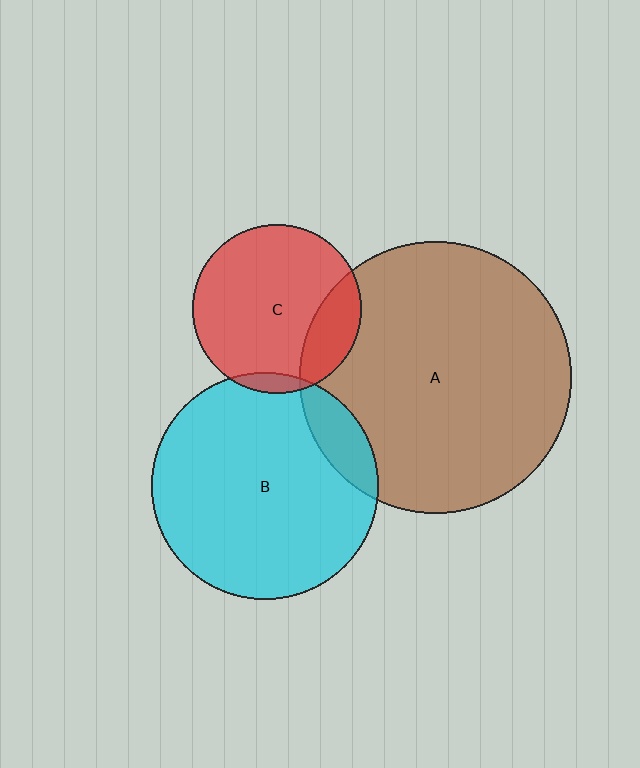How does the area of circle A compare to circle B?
Approximately 1.4 times.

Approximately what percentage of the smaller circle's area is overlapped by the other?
Approximately 10%.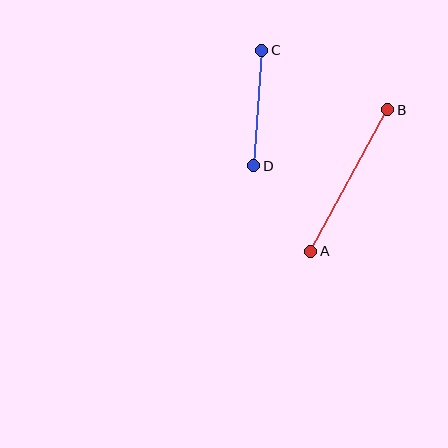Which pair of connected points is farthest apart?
Points A and B are farthest apart.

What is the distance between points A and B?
The distance is approximately 161 pixels.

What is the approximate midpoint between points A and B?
The midpoint is at approximately (349, 181) pixels.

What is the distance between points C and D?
The distance is approximately 116 pixels.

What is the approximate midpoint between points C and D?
The midpoint is at approximately (258, 108) pixels.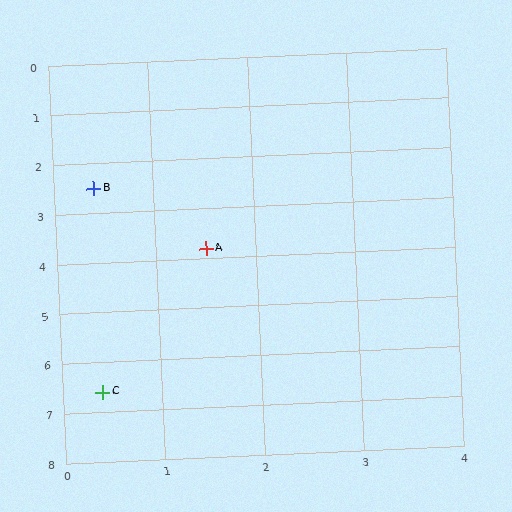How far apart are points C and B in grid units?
Points C and B are about 4.1 grid units apart.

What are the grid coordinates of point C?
Point C is at approximately (0.4, 6.6).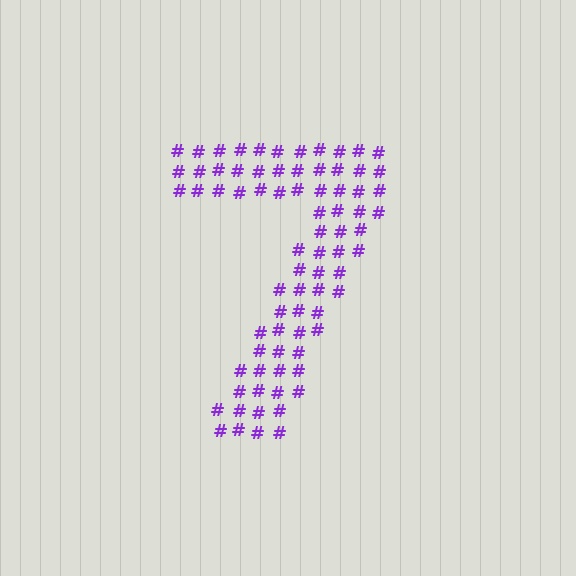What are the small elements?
The small elements are hash symbols.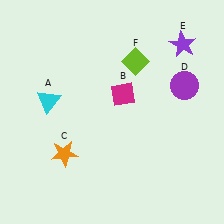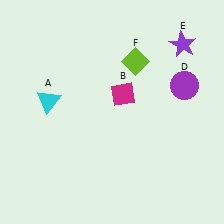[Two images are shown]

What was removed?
The orange star (C) was removed in Image 2.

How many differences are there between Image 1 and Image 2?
There is 1 difference between the two images.